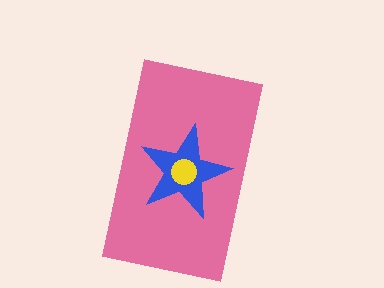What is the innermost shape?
The yellow circle.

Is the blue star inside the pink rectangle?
Yes.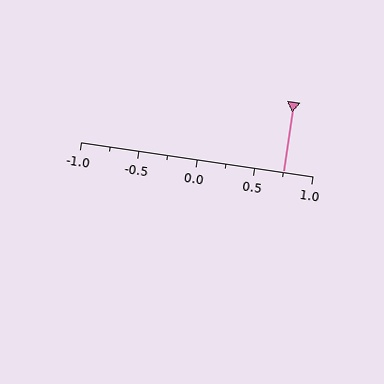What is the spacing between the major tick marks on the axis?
The major ticks are spaced 0.5 apart.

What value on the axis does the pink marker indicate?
The marker indicates approximately 0.75.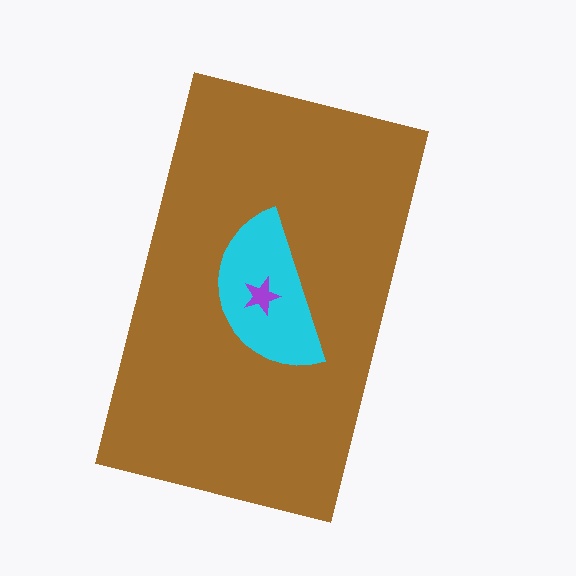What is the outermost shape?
The brown rectangle.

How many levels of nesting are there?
3.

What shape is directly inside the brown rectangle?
The cyan semicircle.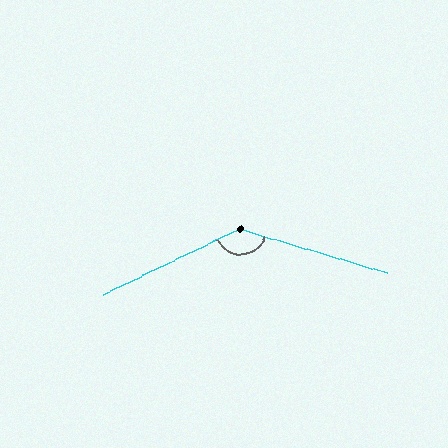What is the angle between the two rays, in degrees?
Approximately 138 degrees.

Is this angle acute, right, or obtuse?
It is obtuse.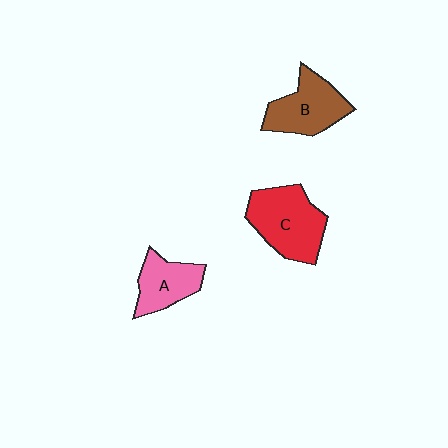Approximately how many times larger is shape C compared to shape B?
Approximately 1.2 times.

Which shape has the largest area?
Shape C (red).